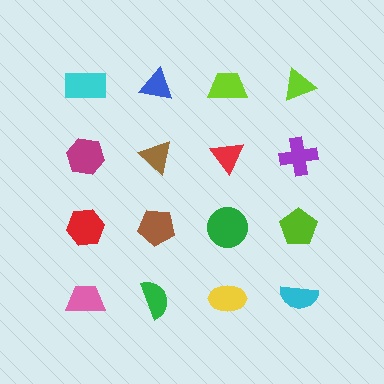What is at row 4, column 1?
A pink trapezoid.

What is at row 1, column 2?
A blue triangle.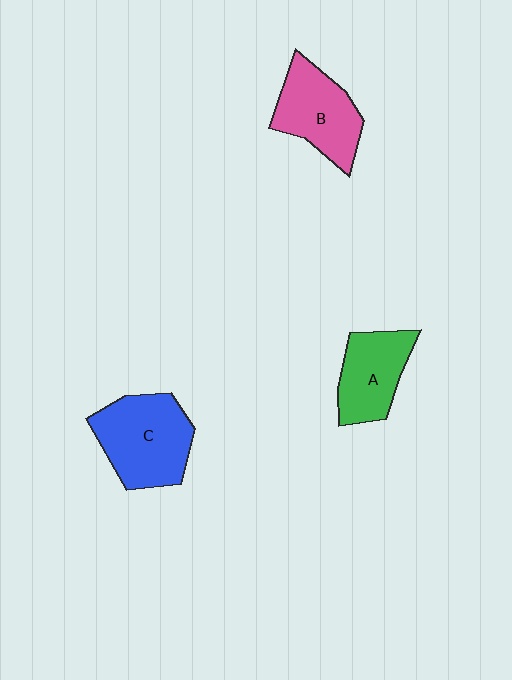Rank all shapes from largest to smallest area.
From largest to smallest: C (blue), B (pink), A (green).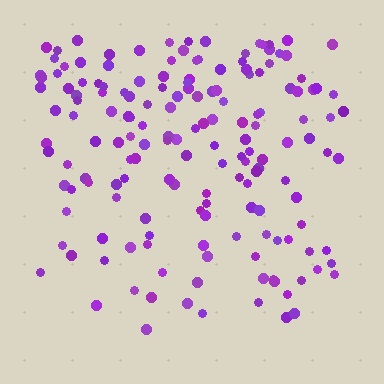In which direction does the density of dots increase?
From bottom to top, with the top side densest.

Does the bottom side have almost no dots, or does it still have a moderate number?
Still a moderate number, just noticeably fewer than the top.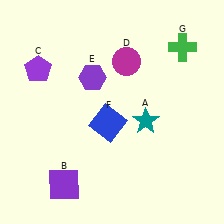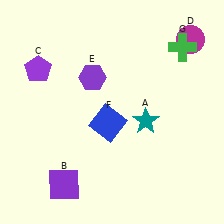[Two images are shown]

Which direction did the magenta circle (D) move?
The magenta circle (D) moved right.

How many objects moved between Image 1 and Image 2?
1 object moved between the two images.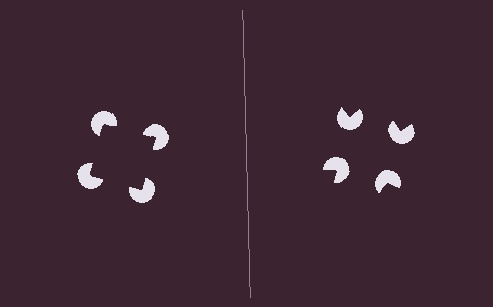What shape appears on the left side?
An illusory square.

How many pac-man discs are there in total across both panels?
8 — 4 on each side.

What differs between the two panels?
The pac-man discs are positioned identically on both sides; only the wedge orientations differ. On the left they align to a square; on the right they are misaligned.